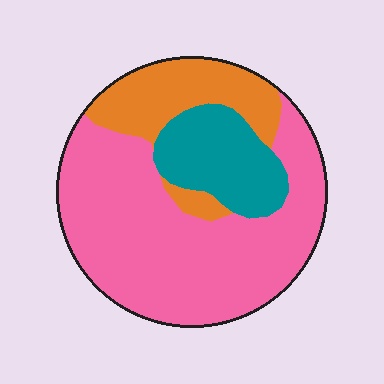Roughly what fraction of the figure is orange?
Orange takes up less than a quarter of the figure.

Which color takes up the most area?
Pink, at roughly 60%.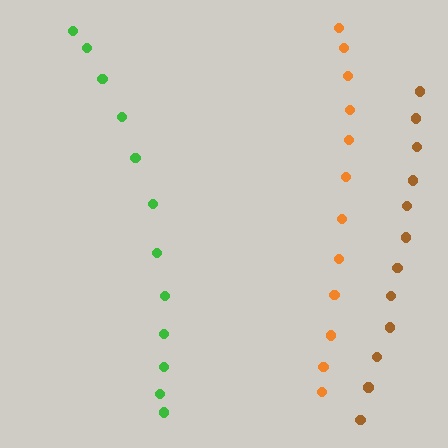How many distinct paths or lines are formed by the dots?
There are 3 distinct paths.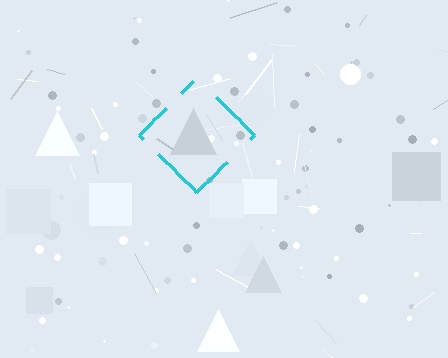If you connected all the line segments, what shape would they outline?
They would outline a diamond.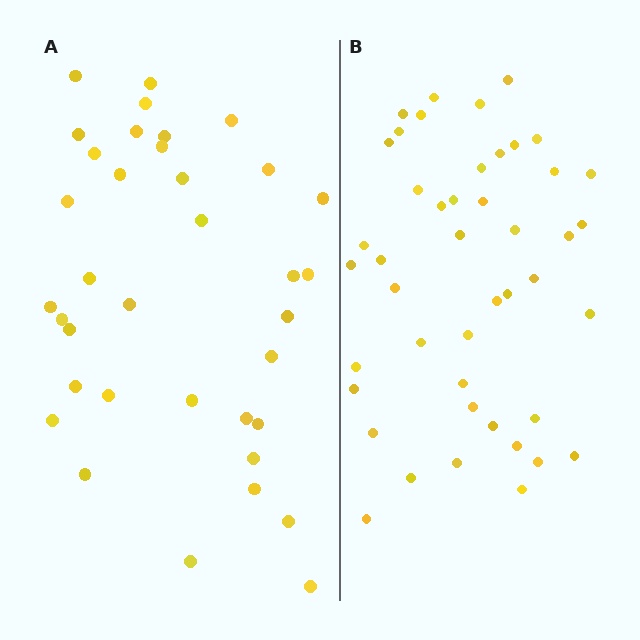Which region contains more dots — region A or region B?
Region B (the right region) has more dots.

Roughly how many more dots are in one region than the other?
Region B has roughly 8 or so more dots than region A.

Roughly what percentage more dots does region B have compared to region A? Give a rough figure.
About 25% more.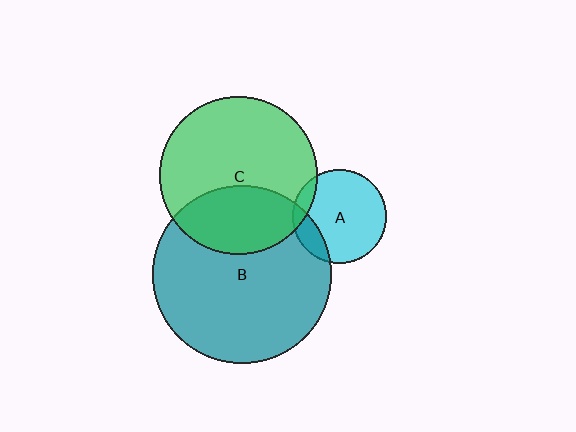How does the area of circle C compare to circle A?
Approximately 2.9 times.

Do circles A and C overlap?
Yes.